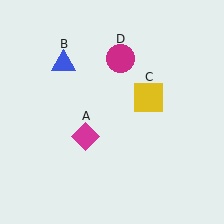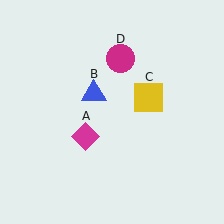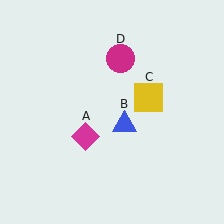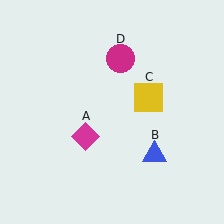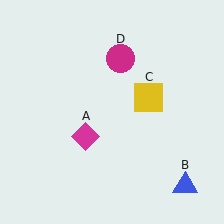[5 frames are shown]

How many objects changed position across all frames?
1 object changed position: blue triangle (object B).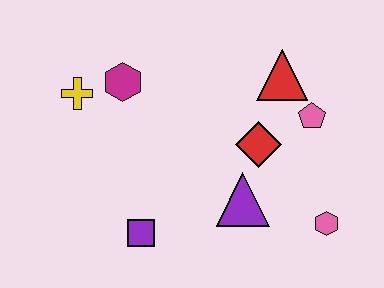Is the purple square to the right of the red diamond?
No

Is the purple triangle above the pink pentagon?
No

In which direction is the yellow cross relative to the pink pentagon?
The yellow cross is to the left of the pink pentagon.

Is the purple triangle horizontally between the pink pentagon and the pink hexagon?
No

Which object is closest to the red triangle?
The pink pentagon is closest to the red triangle.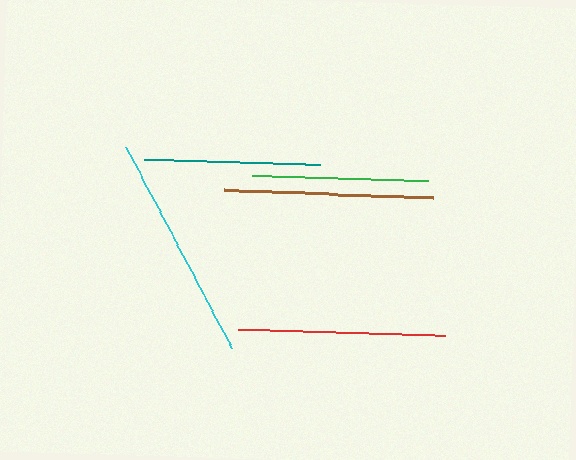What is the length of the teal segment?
The teal segment is approximately 176 pixels long.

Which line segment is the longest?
The cyan line is the longest at approximately 227 pixels.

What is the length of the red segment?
The red segment is approximately 208 pixels long.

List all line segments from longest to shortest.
From longest to shortest: cyan, brown, red, green, teal.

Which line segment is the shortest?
The teal line is the shortest at approximately 176 pixels.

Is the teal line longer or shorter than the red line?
The red line is longer than the teal line.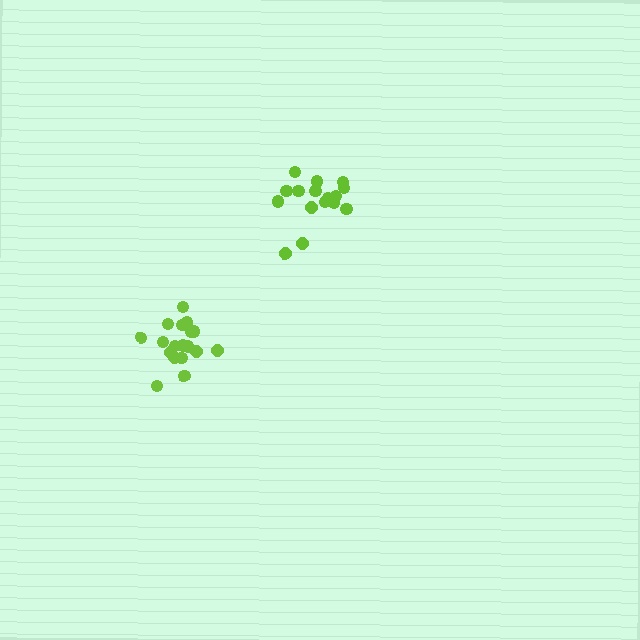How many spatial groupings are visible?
There are 2 spatial groupings.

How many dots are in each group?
Group 1: 17 dots, Group 2: 18 dots (35 total).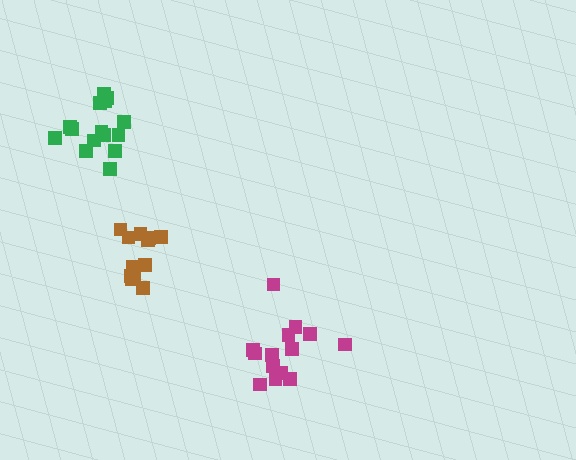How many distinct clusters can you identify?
There are 3 distinct clusters.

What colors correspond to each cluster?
The clusters are colored: magenta, green, brown.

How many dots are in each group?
Group 1: 14 dots, Group 2: 15 dots, Group 3: 12 dots (41 total).